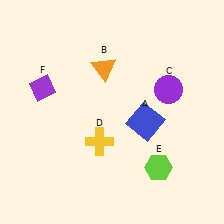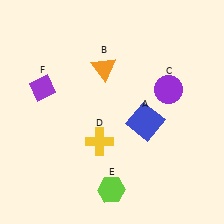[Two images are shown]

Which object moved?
The lime hexagon (E) moved left.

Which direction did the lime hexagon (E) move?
The lime hexagon (E) moved left.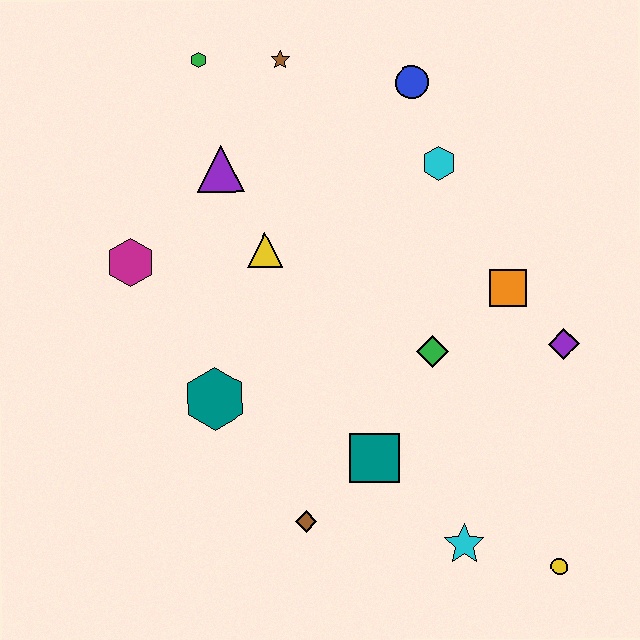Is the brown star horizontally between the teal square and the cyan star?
No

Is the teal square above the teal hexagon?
No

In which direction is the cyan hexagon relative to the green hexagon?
The cyan hexagon is to the right of the green hexagon.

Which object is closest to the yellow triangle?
The purple triangle is closest to the yellow triangle.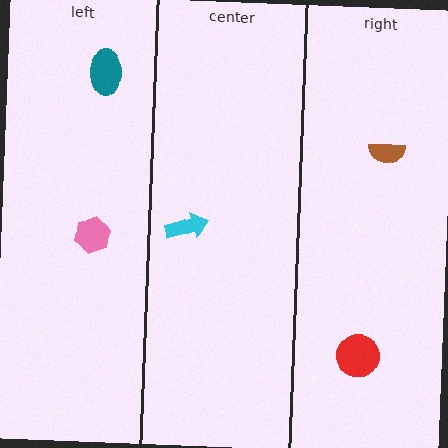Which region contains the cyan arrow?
The center region.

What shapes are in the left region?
The teal ellipse, the pink hexagon.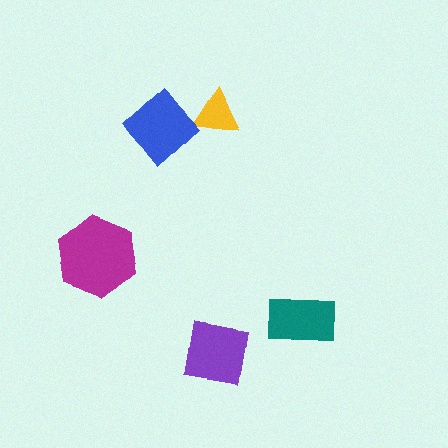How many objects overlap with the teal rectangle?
0 objects overlap with the teal rectangle.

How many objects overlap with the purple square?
0 objects overlap with the purple square.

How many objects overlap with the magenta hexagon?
0 objects overlap with the magenta hexagon.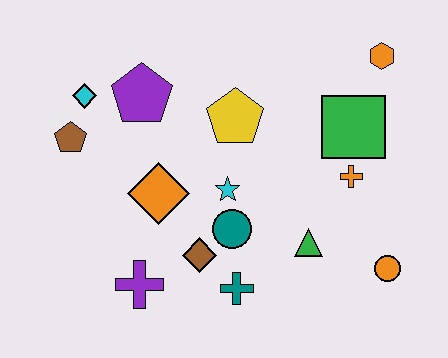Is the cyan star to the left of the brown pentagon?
No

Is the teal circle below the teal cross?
No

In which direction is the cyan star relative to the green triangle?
The cyan star is to the left of the green triangle.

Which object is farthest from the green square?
The brown pentagon is farthest from the green square.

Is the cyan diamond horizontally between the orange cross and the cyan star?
No